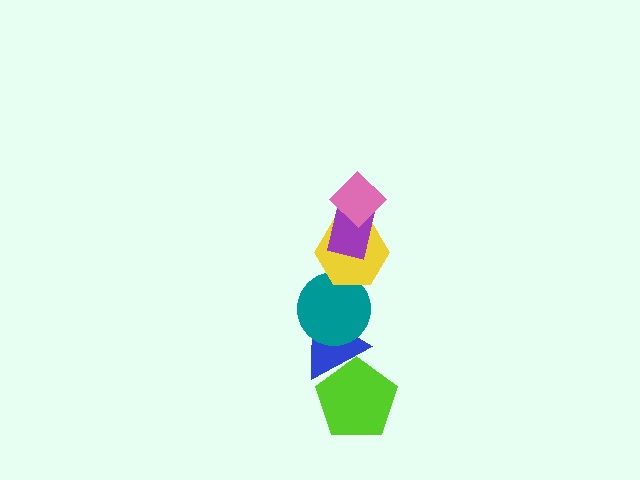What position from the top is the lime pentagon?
The lime pentagon is 6th from the top.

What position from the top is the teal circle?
The teal circle is 4th from the top.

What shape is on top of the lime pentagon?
The blue triangle is on top of the lime pentagon.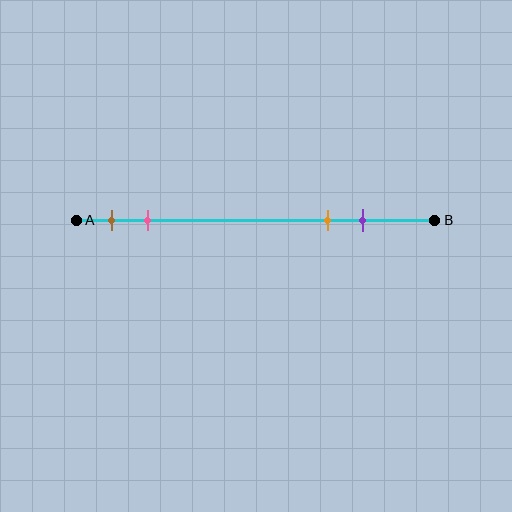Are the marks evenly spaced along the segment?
No, the marks are not evenly spaced.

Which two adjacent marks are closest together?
The brown and pink marks are the closest adjacent pair.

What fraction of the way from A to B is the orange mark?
The orange mark is approximately 70% (0.7) of the way from A to B.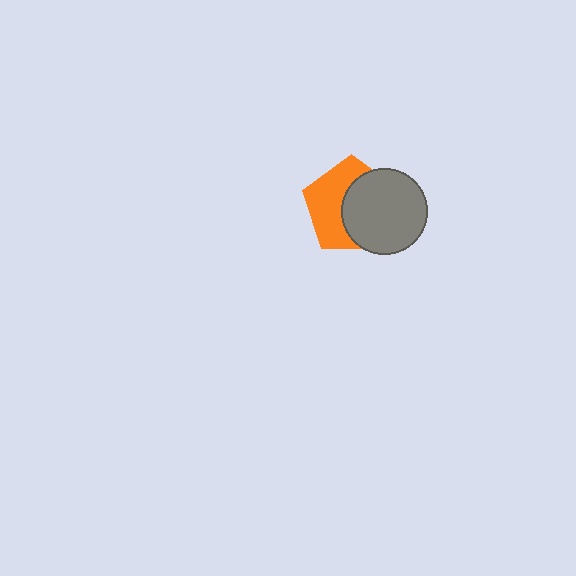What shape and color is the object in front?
The object in front is a gray circle.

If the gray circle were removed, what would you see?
You would see the complete orange pentagon.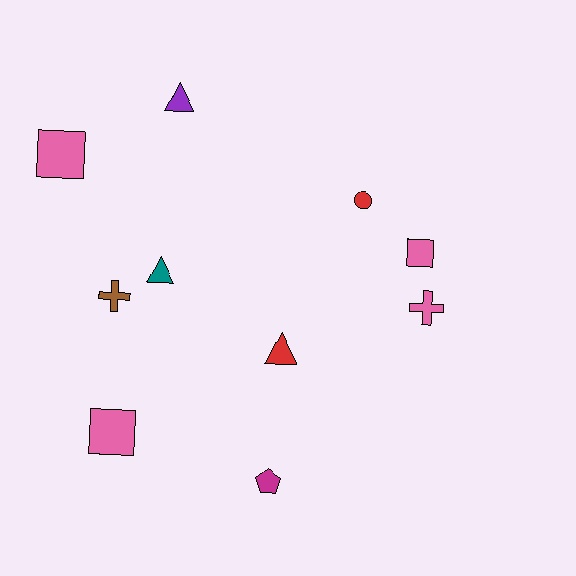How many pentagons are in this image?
There is 1 pentagon.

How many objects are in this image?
There are 10 objects.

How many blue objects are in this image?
There are no blue objects.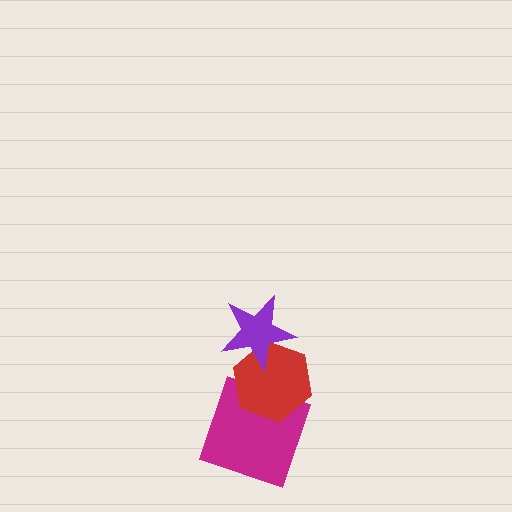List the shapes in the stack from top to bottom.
From top to bottom: the purple star, the red hexagon, the magenta square.